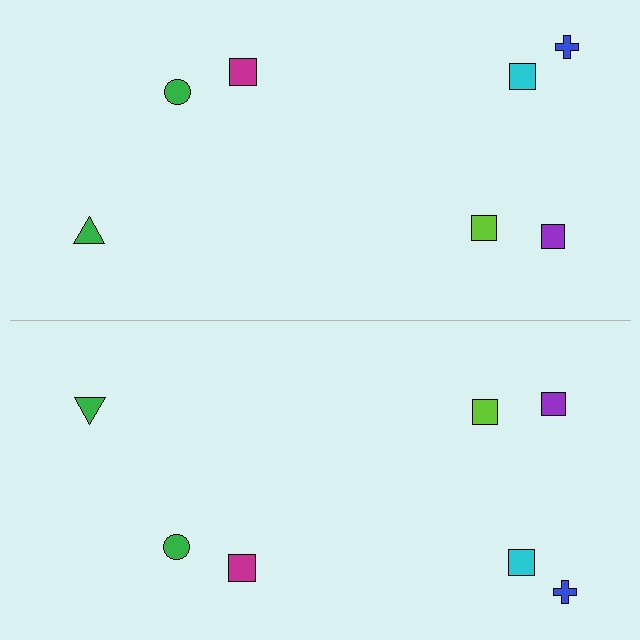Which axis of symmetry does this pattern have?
The pattern has a horizontal axis of symmetry running through the center of the image.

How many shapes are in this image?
There are 14 shapes in this image.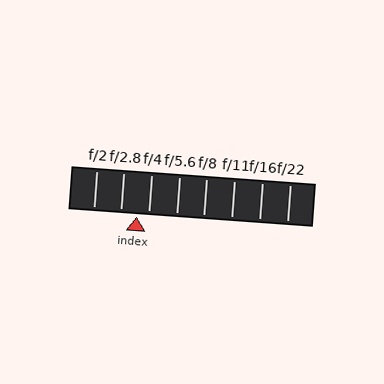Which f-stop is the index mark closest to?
The index mark is closest to f/4.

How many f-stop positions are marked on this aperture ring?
There are 8 f-stop positions marked.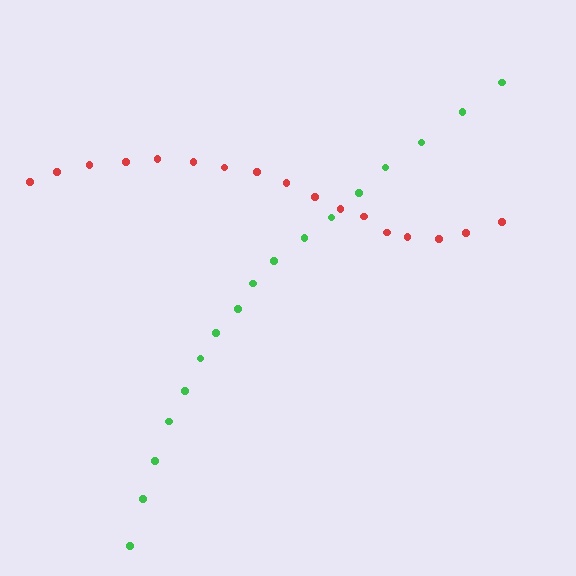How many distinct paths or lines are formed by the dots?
There are 2 distinct paths.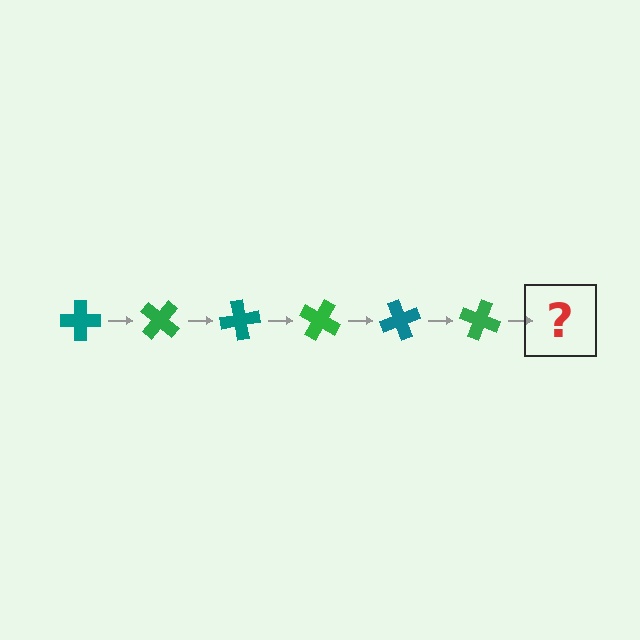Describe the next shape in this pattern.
It should be a teal cross, rotated 240 degrees from the start.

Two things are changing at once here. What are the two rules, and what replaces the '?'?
The two rules are that it rotates 40 degrees each step and the color cycles through teal and green. The '?' should be a teal cross, rotated 240 degrees from the start.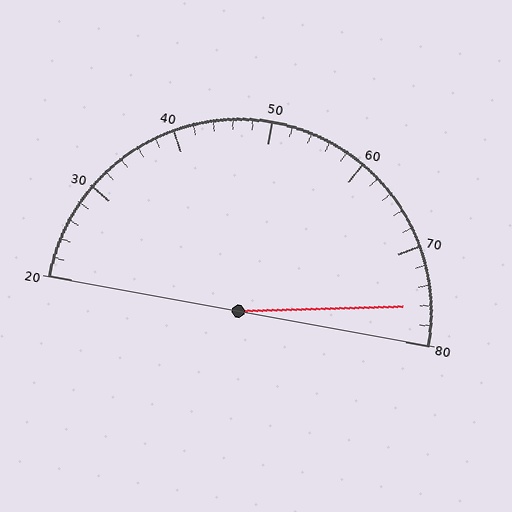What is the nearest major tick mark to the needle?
The nearest major tick mark is 80.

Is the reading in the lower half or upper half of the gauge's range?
The reading is in the upper half of the range (20 to 80).